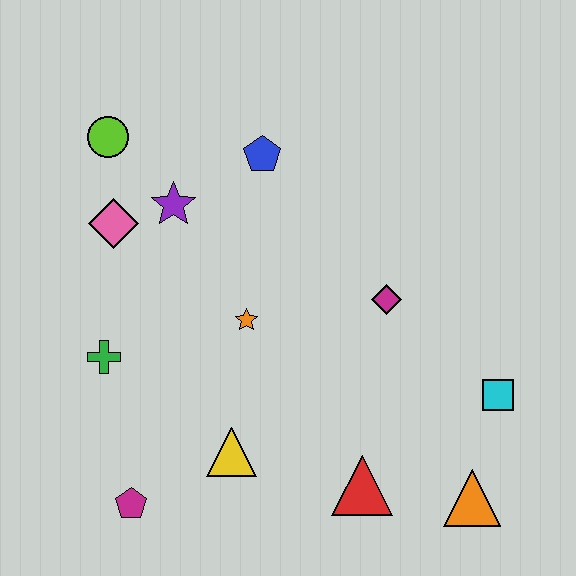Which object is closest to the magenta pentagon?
The yellow triangle is closest to the magenta pentagon.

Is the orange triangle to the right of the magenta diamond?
Yes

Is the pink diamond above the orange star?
Yes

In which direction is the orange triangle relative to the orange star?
The orange triangle is to the right of the orange star.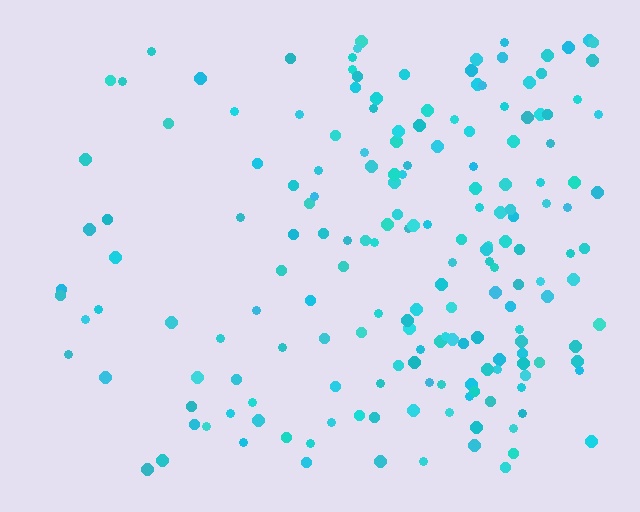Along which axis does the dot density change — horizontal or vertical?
Horizontal.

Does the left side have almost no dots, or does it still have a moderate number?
Still a moderate number, just noticeably fewer than the right.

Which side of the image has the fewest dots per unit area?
The left.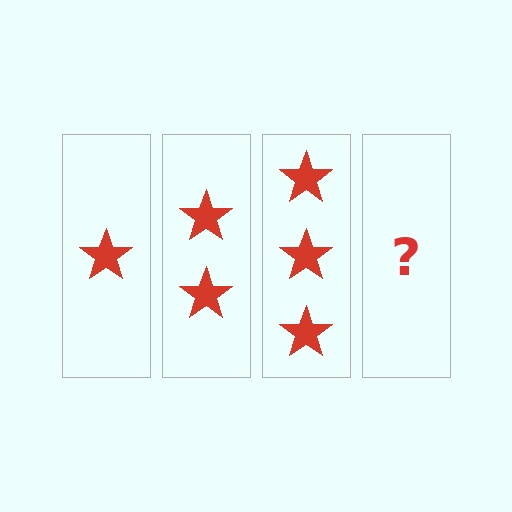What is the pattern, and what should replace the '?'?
The pattern is that each step adds one more star. The '?' should be 4 stars.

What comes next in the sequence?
The next element should be 4 stars.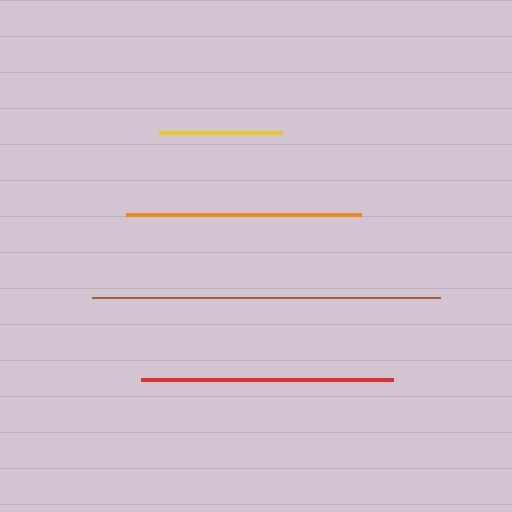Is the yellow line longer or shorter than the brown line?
The brown line is longer than the yellow line.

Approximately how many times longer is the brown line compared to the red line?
The brown line is approximately 1.4 times the length of the red line.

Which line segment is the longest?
The brown line is the longest at approximately 348 pixels.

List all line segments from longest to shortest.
From longest to shortest: brown, red, orange, yellow.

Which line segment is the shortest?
The yellow line is the shortest at approximately 123 pixels.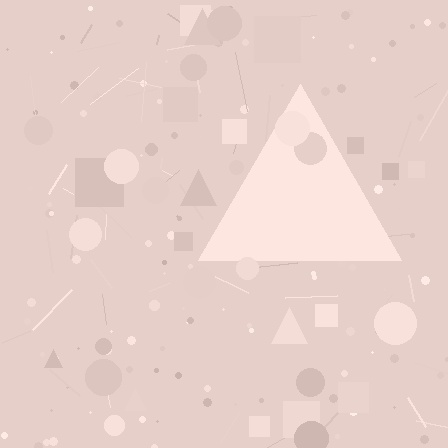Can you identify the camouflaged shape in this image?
The camouflaged shape is a triangle.